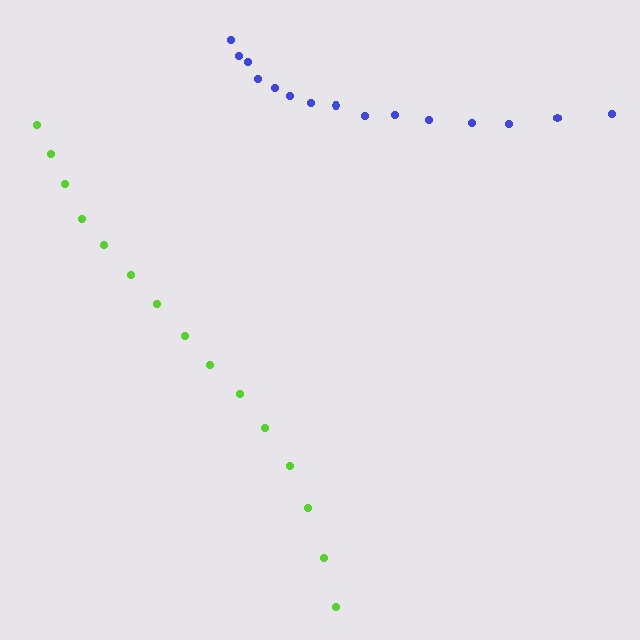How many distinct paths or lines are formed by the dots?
There are 2 distinct paths.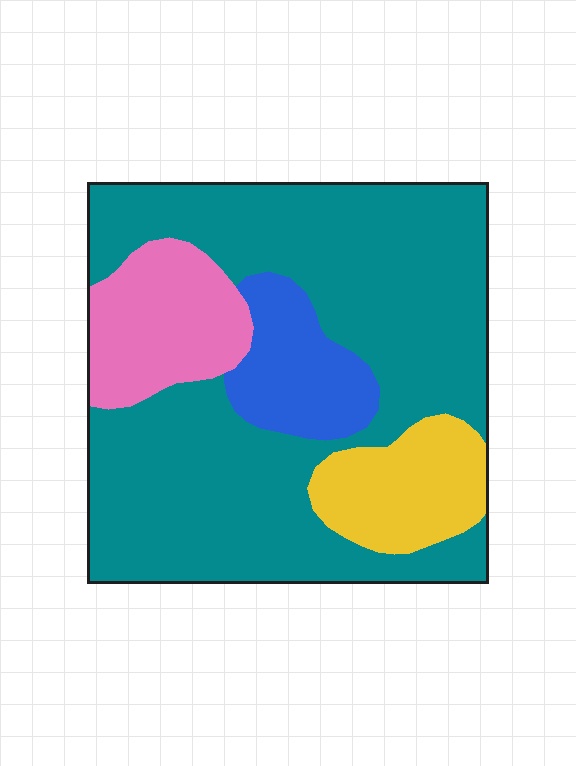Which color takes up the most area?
Teal, at roughly 65%.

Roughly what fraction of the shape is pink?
Pink covers roughly 15% of the shape.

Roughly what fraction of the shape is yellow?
Yellow covers about 10% of the shape.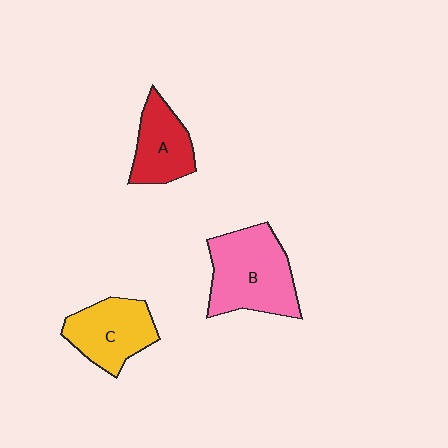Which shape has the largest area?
Shape B (pink).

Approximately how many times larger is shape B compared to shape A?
Approximately 1.6 times.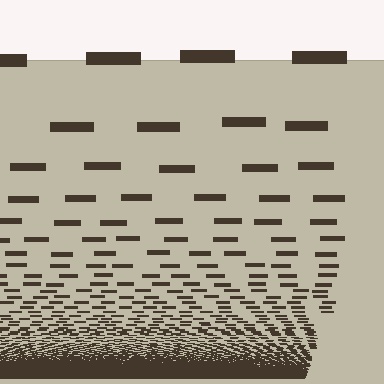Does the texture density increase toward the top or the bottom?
Density increases toward the bottom.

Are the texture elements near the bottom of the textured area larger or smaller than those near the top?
Smaller. The gradient is inverted — elements near the bottom are smaller and denser.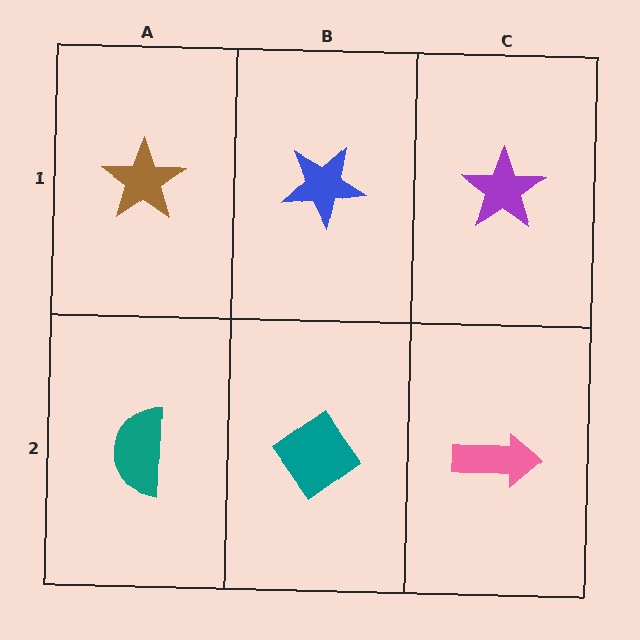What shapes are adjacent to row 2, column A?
A brown star (row 1, column A), a teal diamond (row 2, column B).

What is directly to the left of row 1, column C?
A blue star.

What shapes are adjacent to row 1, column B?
A teal diamond (row 2, column B), a brown star (row 1, column A), a purple star (row 1, column C).